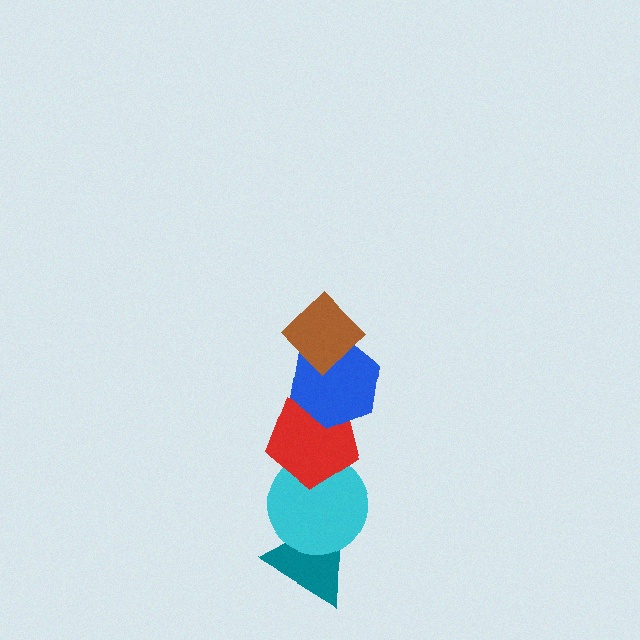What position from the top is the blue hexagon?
The blue hexagon is 2nd from the top.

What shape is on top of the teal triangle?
The cyan circle is on top of the teal triangle.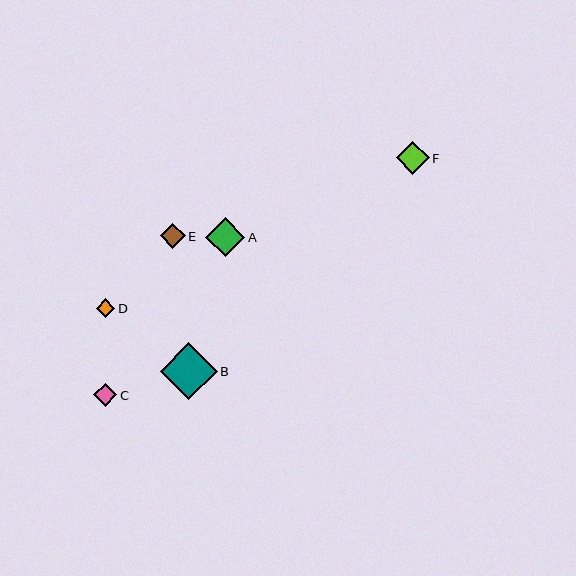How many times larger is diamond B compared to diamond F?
Diamond B is approximately 1.7 times the size of diamond F.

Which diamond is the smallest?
Diamond D is the smallest with a size of approximately 19 pixels.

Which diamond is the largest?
Diamond B is the largest with a size of approximately 57 pixels.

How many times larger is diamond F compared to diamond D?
Diamond F is approximately 1.7 times the size of diamond D.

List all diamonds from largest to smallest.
From largest to smallest: B, A, F, E, C, D.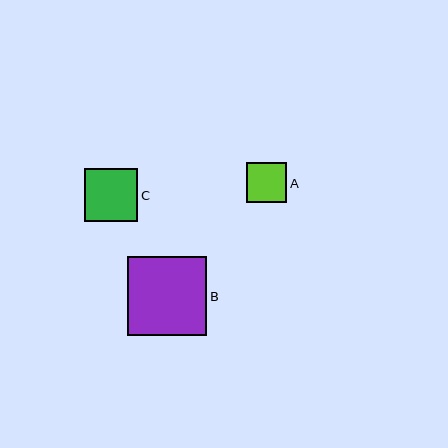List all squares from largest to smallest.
From largest to smallest: B, C, A.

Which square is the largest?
Square B is the largest with a size of approximately 79 pixels.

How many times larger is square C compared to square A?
Square C is approximately 1.3 times the size of square A.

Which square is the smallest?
Square A is the smallest with a size of approximately 40 pixels.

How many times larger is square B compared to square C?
Square B is approximately 1.5 times the size of square C.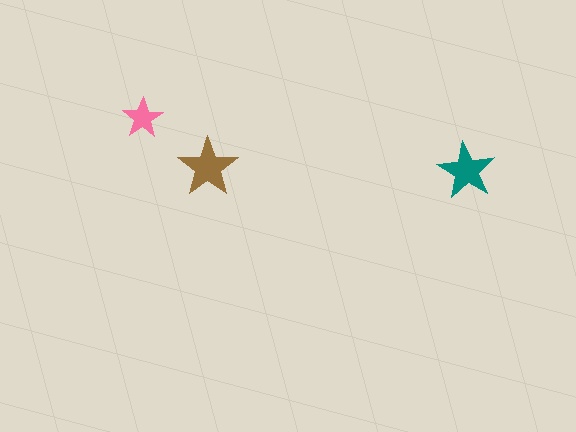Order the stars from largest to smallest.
the brown one, the teal one, the pink one.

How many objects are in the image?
There are 3 objects in the image.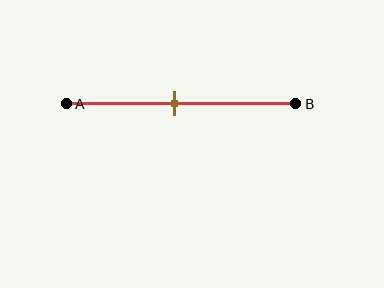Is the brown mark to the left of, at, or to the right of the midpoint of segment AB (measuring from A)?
The brown mark is approximately at the midpoint of segment AB.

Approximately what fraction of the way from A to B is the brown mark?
The brown mark is approximately 45% of the way from A to B.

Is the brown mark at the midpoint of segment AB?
Yes, the mark is approximately at the midpoint.